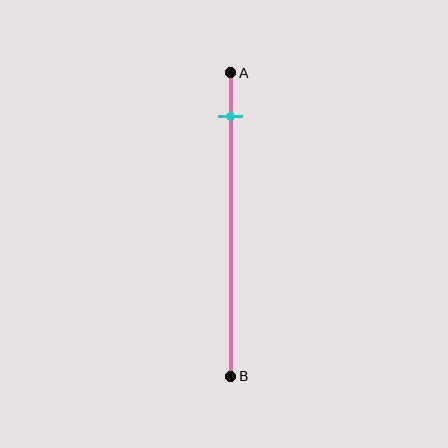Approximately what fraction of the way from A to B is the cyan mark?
The cyan mark is approximately 15% of the way from A to B.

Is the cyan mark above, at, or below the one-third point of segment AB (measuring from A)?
The cyan mark is above the one-third point of segment AB.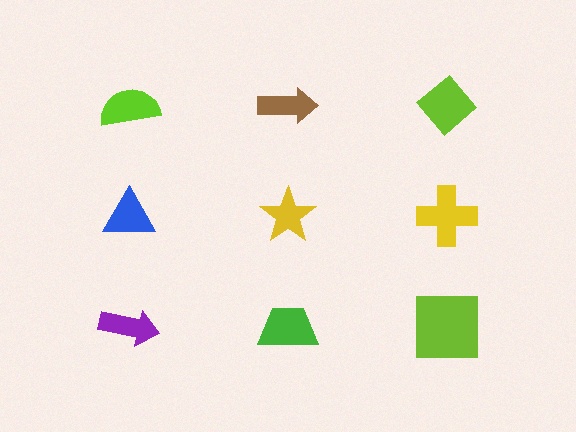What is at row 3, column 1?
A purple arrow.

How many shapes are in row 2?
3 shapes.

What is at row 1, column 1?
A lime semicircle.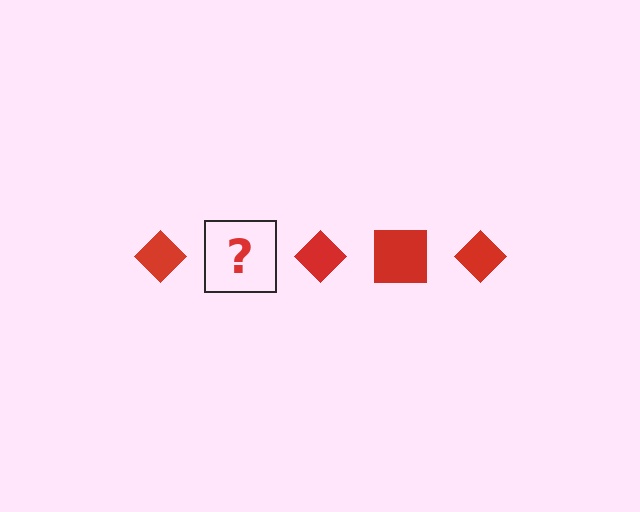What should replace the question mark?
The question mark should be replaced with a red square.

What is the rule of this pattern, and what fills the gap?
The rule is that the pattern cycles through diamond, square shapes in red. The gap should be filled with a red square.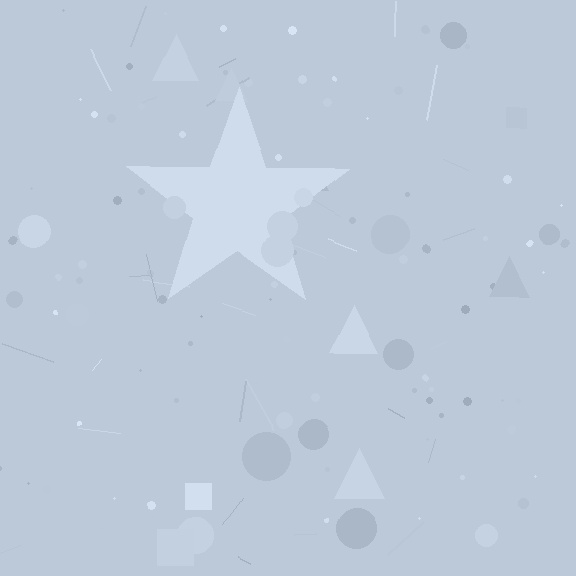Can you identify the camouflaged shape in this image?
The camouflaged shape is a star.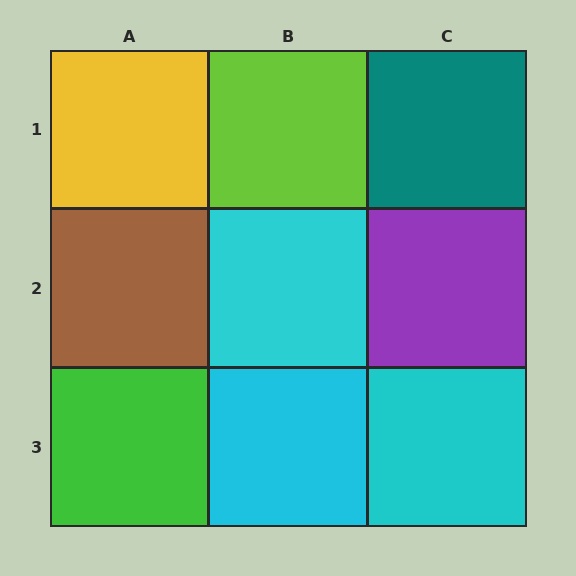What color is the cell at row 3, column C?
Cyan.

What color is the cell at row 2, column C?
Purple.